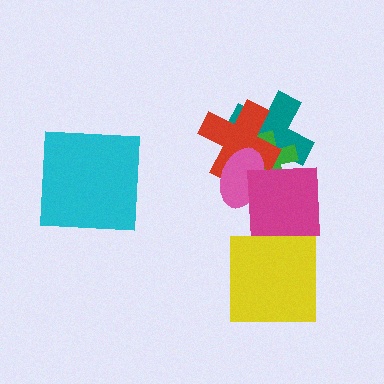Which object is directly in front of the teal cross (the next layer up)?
The green cross is directly in front of the teal cross.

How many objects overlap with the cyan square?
0 objects overlap with the cyan square.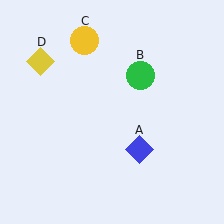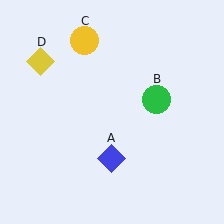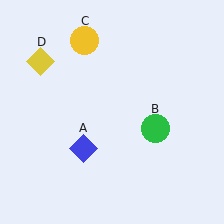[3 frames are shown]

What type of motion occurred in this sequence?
The blue diamond (object A), green circle (object B) rotated clockwise around the center of the scene.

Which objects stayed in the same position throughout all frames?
Yellow circle (object C) and yellow diamond (object D) remained stationary.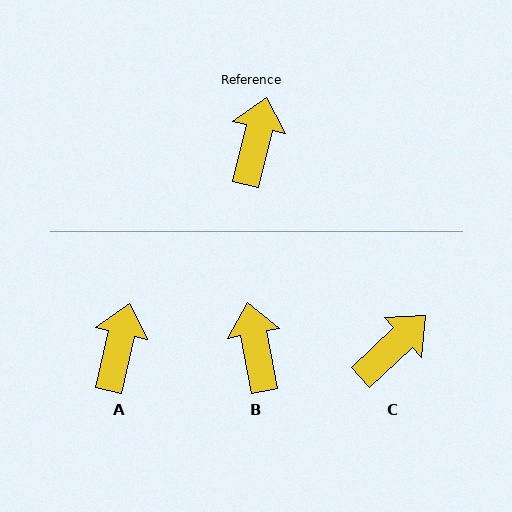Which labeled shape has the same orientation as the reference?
A.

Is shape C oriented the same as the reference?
No, it is off by about 33 degrees.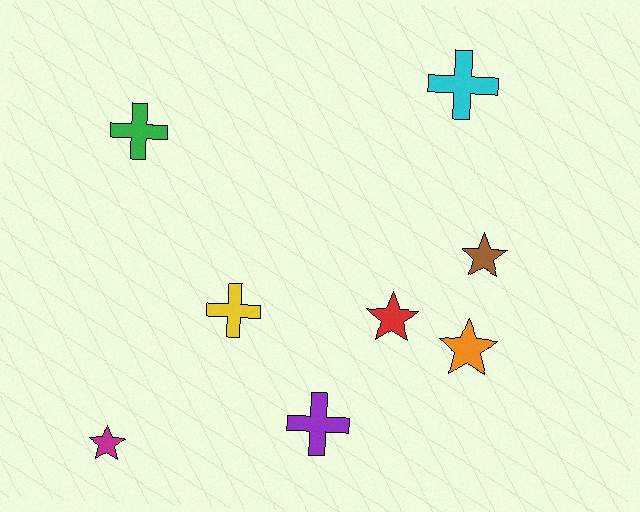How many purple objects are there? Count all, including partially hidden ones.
There is 1 purple object.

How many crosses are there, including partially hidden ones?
There are 4 crosses.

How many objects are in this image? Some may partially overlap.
There are 8 objects.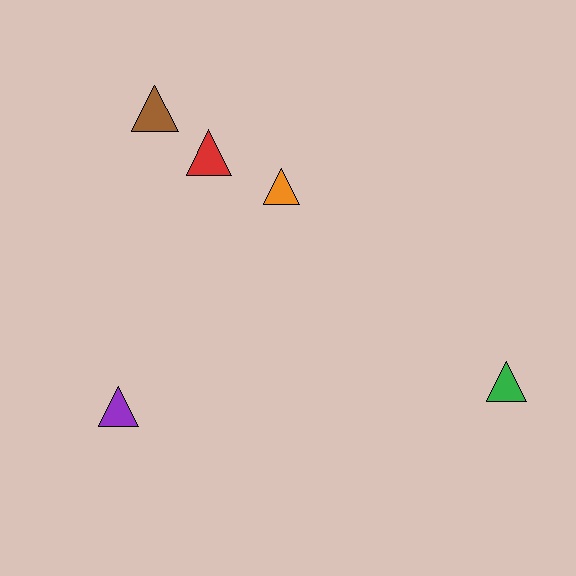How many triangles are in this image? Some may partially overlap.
There are 5 triangles.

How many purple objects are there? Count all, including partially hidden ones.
There is 1 purple object.